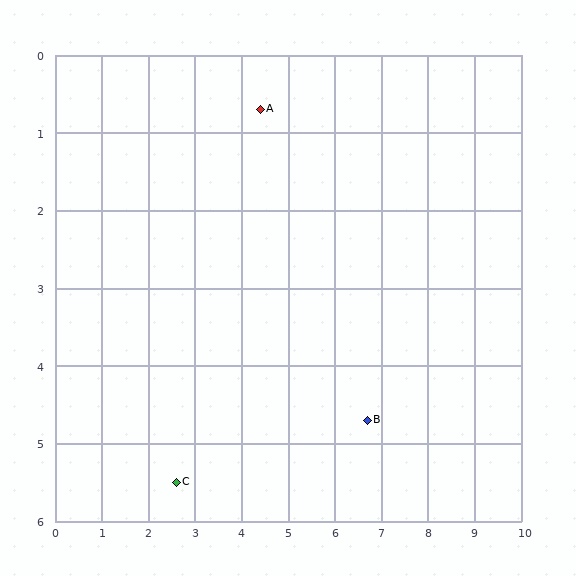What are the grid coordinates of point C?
Point C is at approximately (2.6, 5.5).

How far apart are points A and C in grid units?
Points A and C are about 5.1 grid units apart.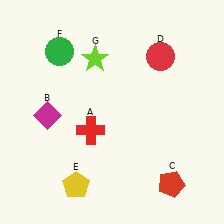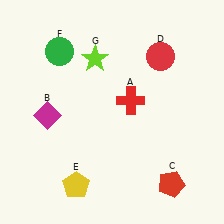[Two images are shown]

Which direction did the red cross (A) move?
The red cross (A) moved right.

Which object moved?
The red cross (A) moved right.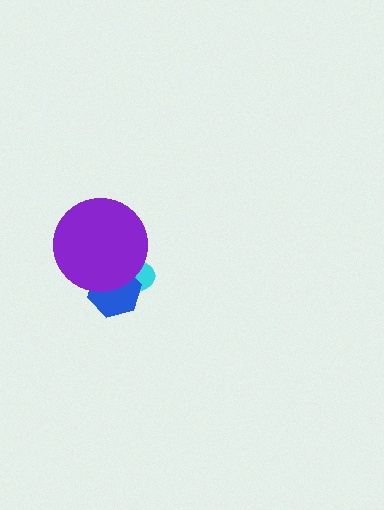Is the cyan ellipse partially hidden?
Yes, it is partially covered by another shape.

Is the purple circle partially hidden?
No, no other shape covers it.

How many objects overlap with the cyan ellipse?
2 objects overlap with the cyan ellipse.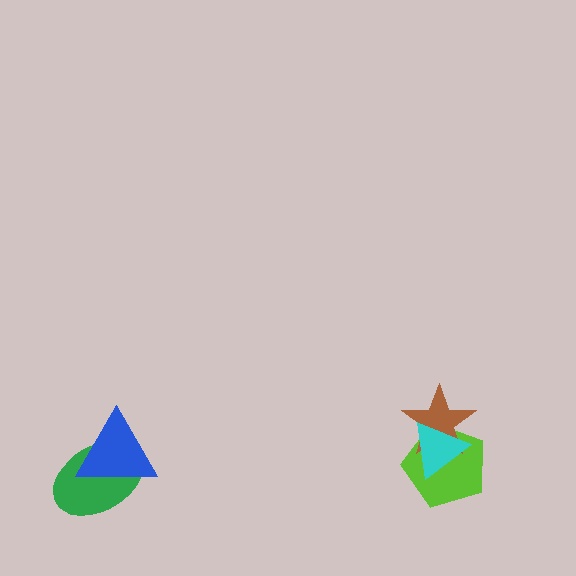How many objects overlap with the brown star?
2 objects overlap with the brown star.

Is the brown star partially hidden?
Yes, it is partially covered by another shape.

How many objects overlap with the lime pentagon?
2 objects overlap with the lime pentagon.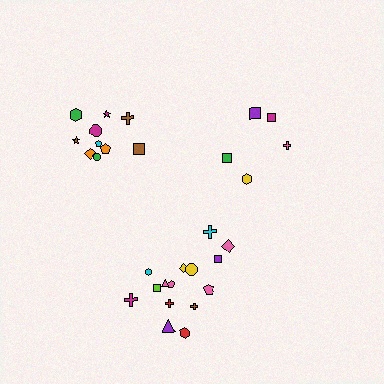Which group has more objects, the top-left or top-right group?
The top-left group.